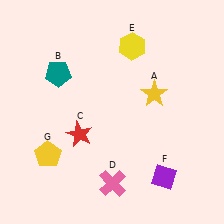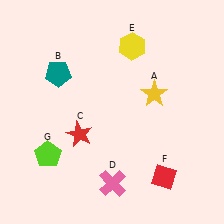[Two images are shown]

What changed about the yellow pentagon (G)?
In Image 1, G is yellow. In Image 2, it changed to lime.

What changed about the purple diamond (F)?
In Image 1, F is purple. In Image 2, it changed to red.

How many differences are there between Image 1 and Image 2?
There are 2 differences between the two images.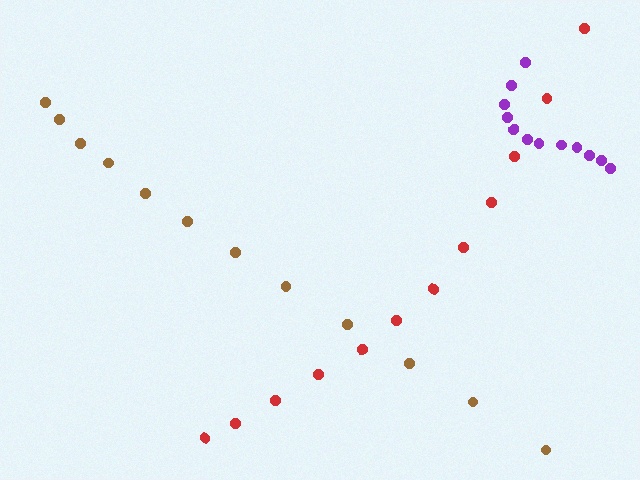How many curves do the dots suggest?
There are 3 distinct paths.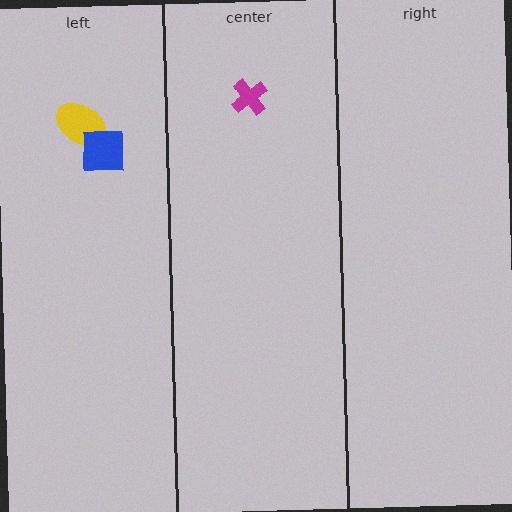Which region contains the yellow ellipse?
The left region.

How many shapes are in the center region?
1.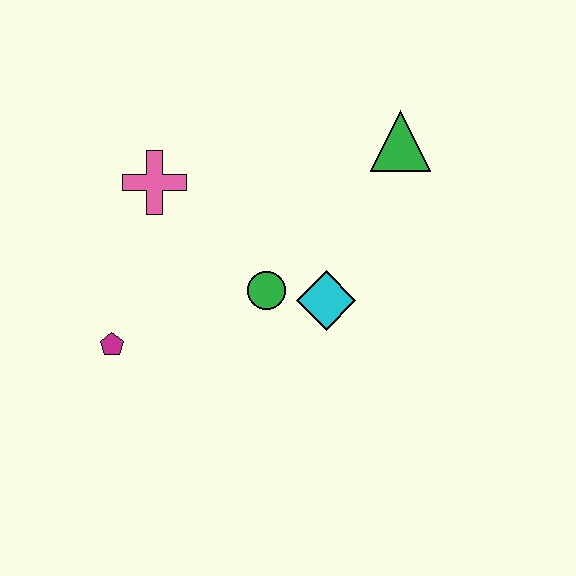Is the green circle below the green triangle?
Yes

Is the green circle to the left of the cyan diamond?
Yes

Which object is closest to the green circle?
The cyan diamond is closest to the green circle.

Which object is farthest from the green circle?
The green triangle is farthest from the green circle.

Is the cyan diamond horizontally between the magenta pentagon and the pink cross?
No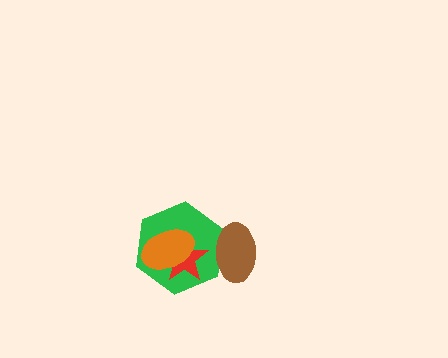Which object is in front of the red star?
The orange ellipse is in front of the red star.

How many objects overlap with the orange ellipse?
2 objects overlap with the orange ellipse.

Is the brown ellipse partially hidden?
No, no other shape covers it.